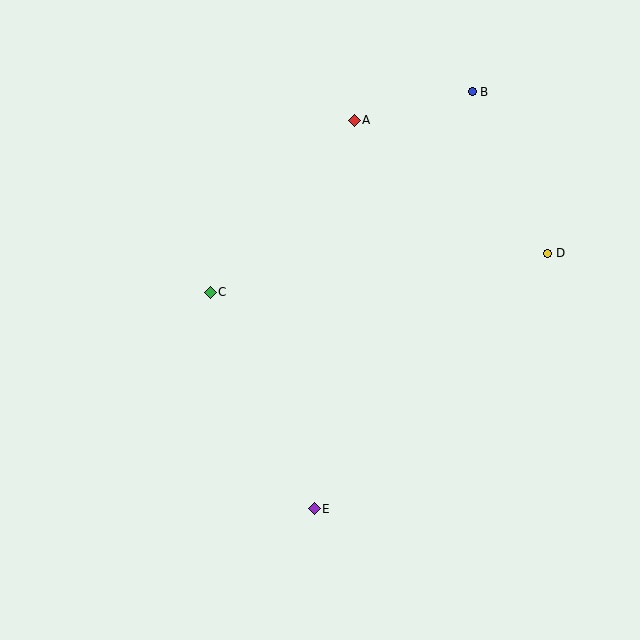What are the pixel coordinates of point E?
Point E is at (314, 509).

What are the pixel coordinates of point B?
Point B is at (472, 92).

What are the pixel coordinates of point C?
Point C is at (210, 292).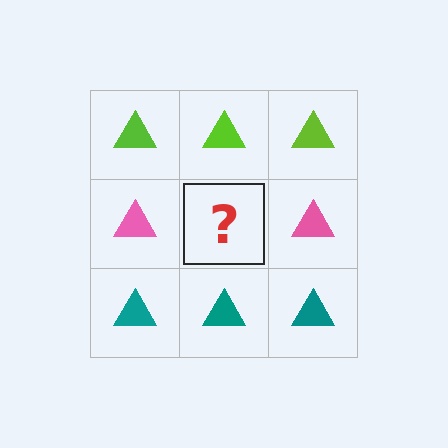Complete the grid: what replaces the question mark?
The question mark should be replaced with a pink triangle.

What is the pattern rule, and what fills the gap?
The rule is that each row has a consistent color. The gap should be filled with a pink triangle.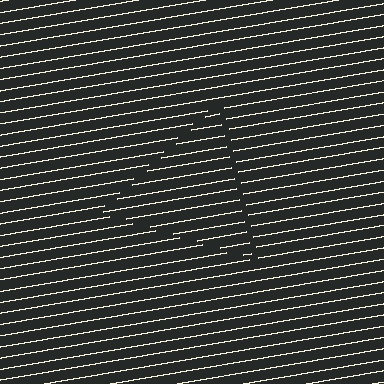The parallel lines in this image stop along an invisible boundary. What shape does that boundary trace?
An illusory triangle. The interior of the shape contains the same grating, shifted by half a period — the contour is defined by the phase discontinuity where line-ends from the inner and outer gratings abut.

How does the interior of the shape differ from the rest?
The interior of the shape contains the same grating, shifted by half a period — the contour is defined by the phase discontinuity where line-ends from the inner and outer gratings abut.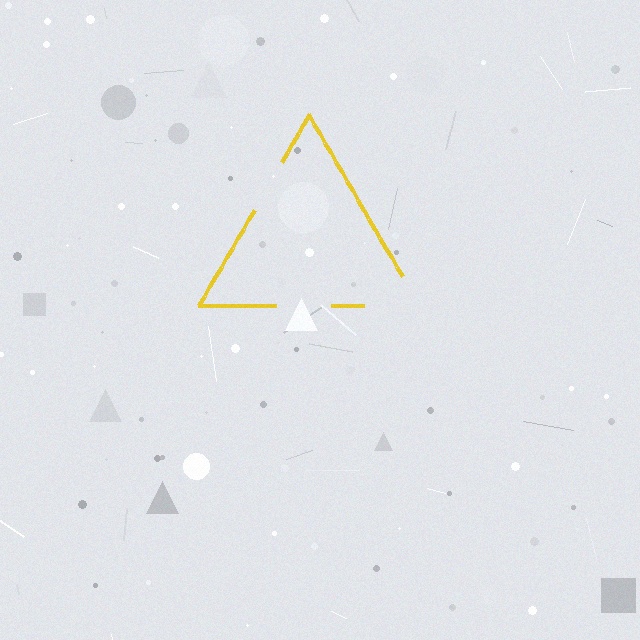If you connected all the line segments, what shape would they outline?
They would outline a triangle.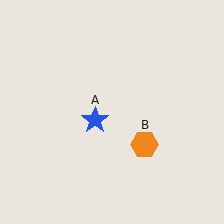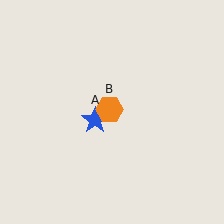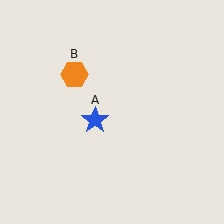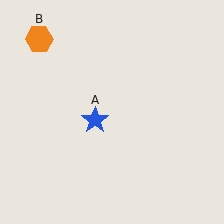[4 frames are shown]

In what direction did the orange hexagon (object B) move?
The orange hexagon (object B) moved up and to the left.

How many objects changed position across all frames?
1 object changed position: orange hexagon (object B).